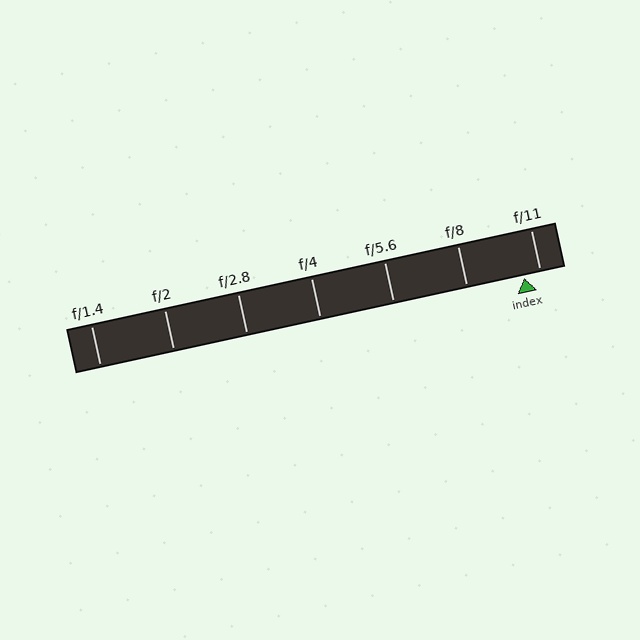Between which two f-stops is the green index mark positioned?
The index mark is between f/8 and f/11.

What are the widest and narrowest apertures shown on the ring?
The widest aperture shown is f/1.4 and the narrowest is f/11.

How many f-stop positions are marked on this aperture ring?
There are 7 f-stop positions marked.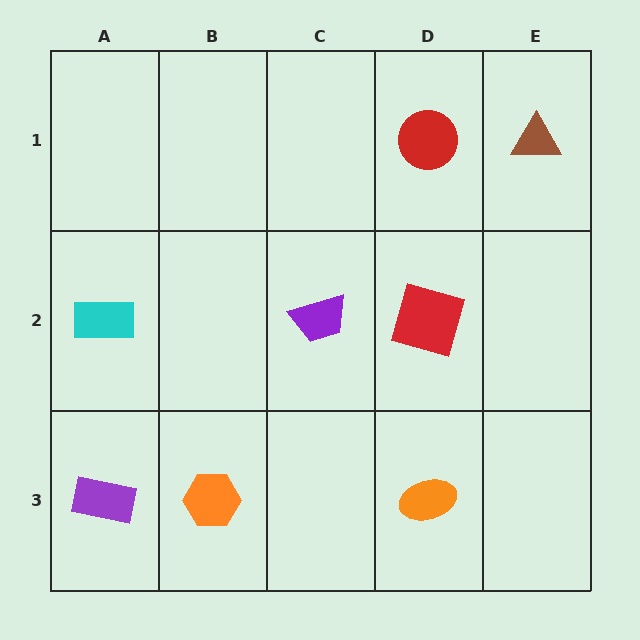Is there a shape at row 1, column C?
No, that cell is empty.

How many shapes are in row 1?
2 shapes.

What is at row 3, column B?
An orange hexagon.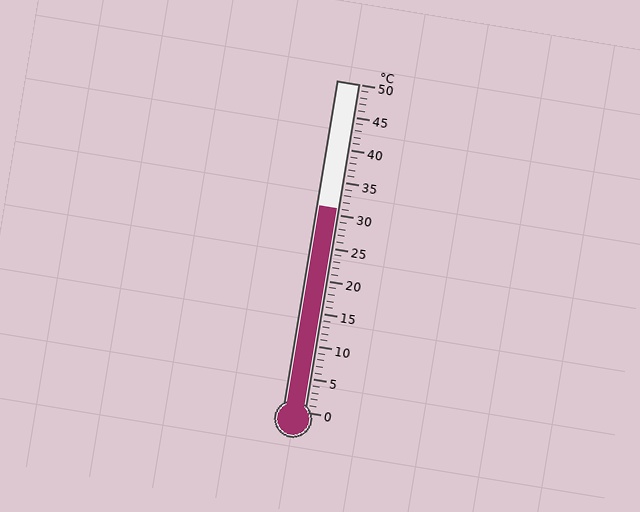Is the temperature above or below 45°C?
The temperature is below 45°C.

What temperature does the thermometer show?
The thermometer shows approximately 31°C.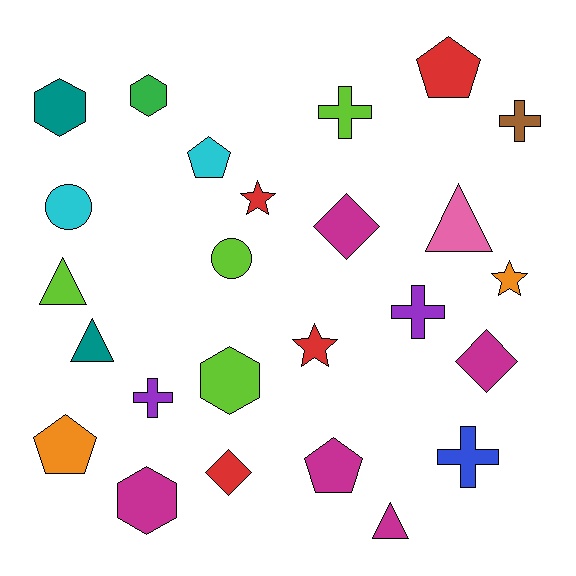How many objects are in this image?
There are 25 objects.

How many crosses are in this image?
There are 5 crosses.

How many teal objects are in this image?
There are 2 teal objects.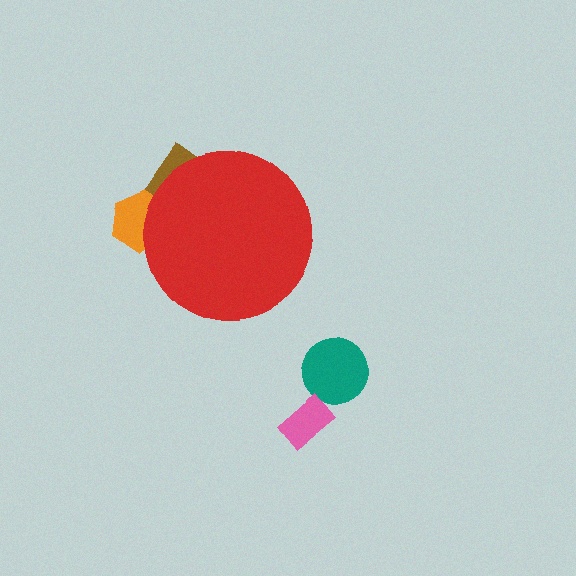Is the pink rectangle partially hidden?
No, the pink rectangle is fully visible.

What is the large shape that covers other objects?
A red circle.